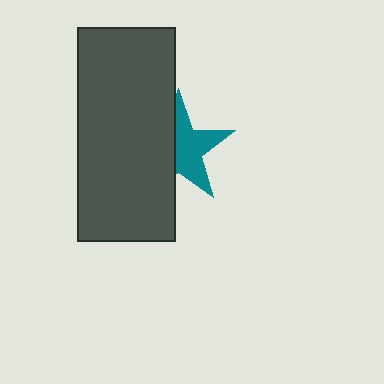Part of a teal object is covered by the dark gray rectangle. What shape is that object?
It is a star.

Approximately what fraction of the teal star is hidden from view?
Roughly 44% of the teal star is hidden behind the dark gray rectangle.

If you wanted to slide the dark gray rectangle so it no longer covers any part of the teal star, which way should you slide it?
Slide it left — that is the most direct way to separate the two shapes.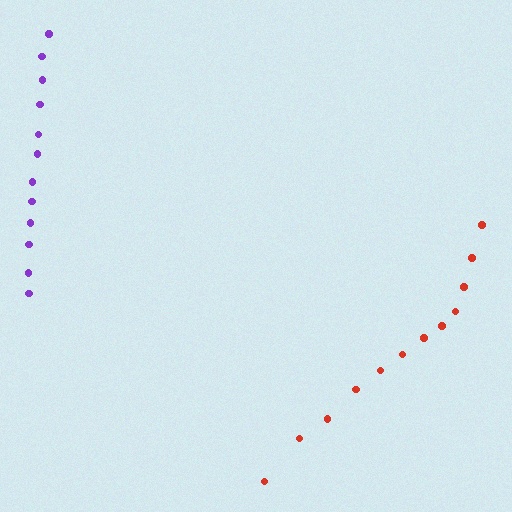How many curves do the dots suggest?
There are 2 distinct paths.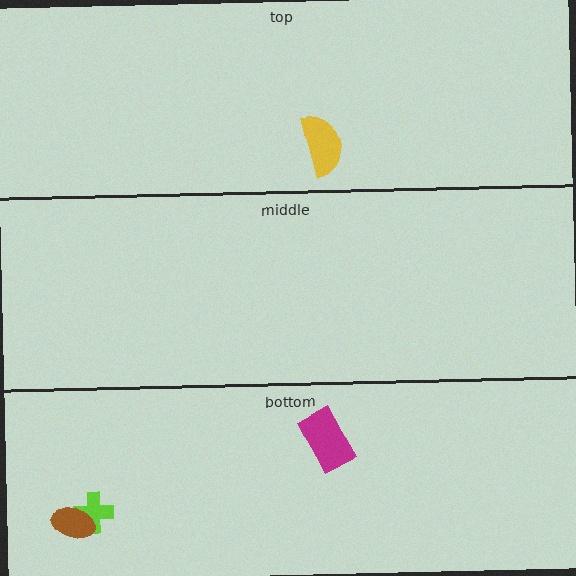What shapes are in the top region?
The yellow semicircle.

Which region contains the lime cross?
The bottom region.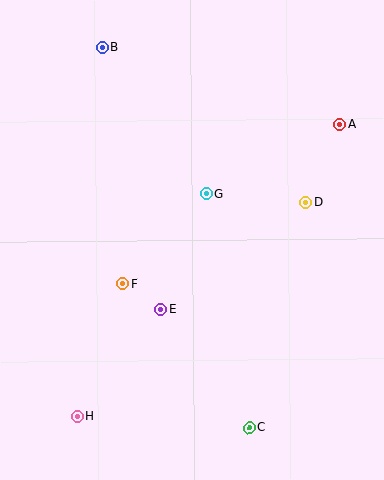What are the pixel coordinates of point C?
Point C is at (249, 428).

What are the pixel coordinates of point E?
Point E is at (160, 310).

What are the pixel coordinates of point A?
Point A is at (340, 124).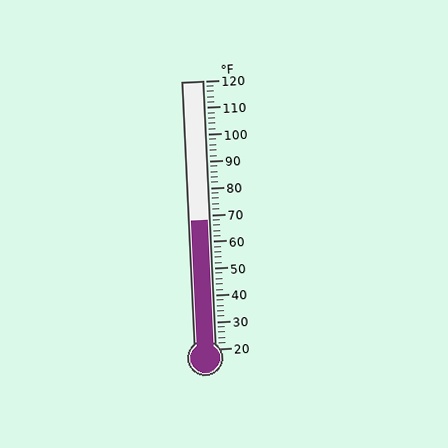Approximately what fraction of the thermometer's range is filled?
The thermometer is filled to approximately 50% of its range.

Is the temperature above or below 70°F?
The temperature is below 70°F.